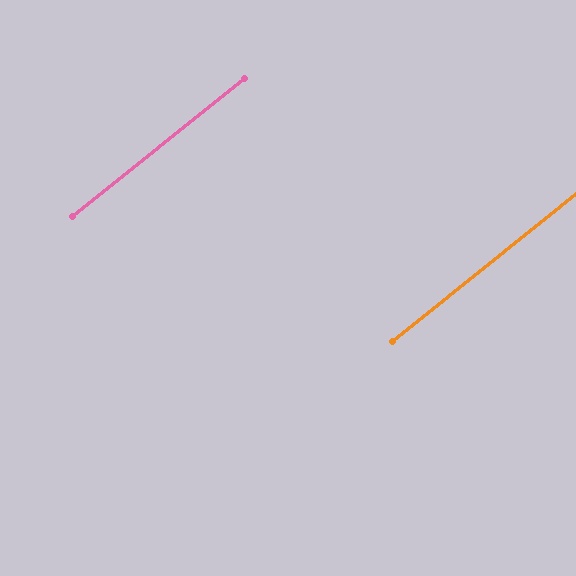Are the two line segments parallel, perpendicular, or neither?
Parallel — their directions differ by only 0.1°.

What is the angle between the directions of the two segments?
Approximately 0 degrees.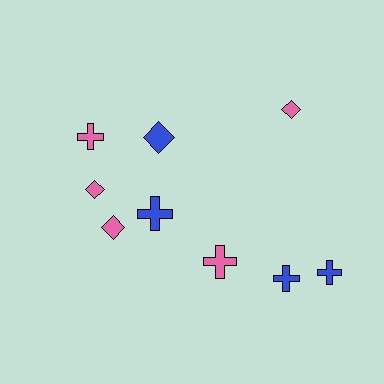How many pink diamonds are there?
There are 3 pink diamonds.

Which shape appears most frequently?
Cross, with 5 objects.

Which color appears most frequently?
Pink, with 5 objects.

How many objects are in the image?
There are 9 objects.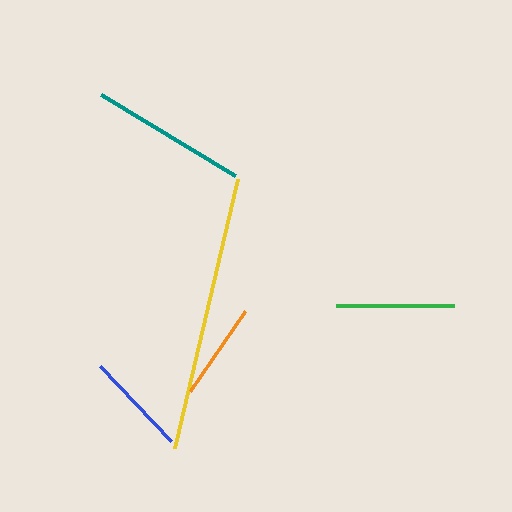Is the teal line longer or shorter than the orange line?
The teal line is longer than the orange line.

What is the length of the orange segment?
The orange segment is approximately 97 pixels long.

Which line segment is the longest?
The yellow line is the longest at approximately 277 pixels.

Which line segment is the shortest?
The orange line is the shortest at approximately 97 pixels.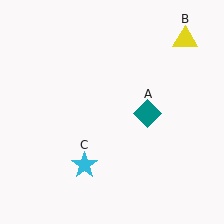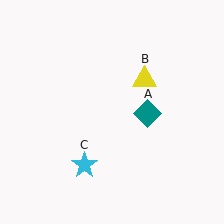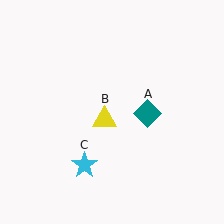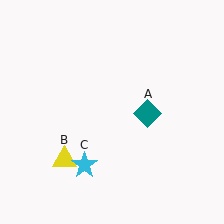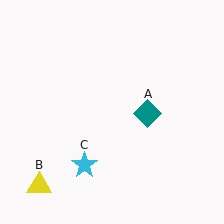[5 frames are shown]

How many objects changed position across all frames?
1 object changed position: yellow triangle (object B).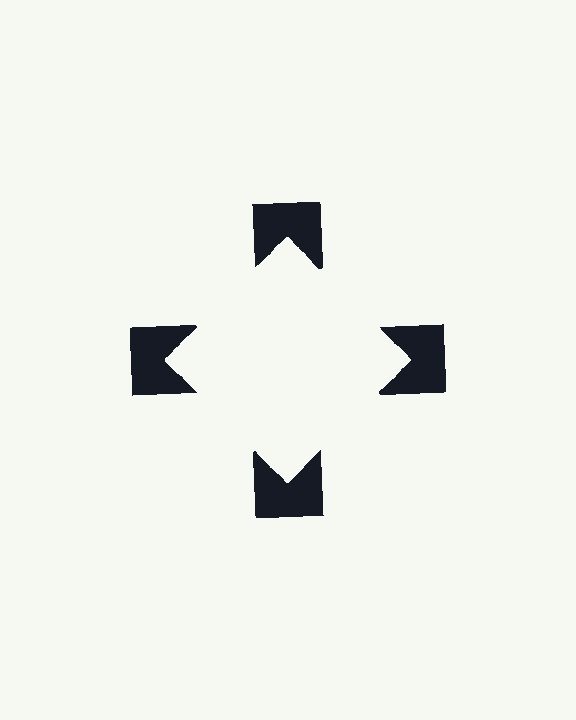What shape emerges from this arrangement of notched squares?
An illusory square — its edges are inferred from the aligned wedge cuts in the notched squares, not physically drawn.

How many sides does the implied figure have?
4 sides.